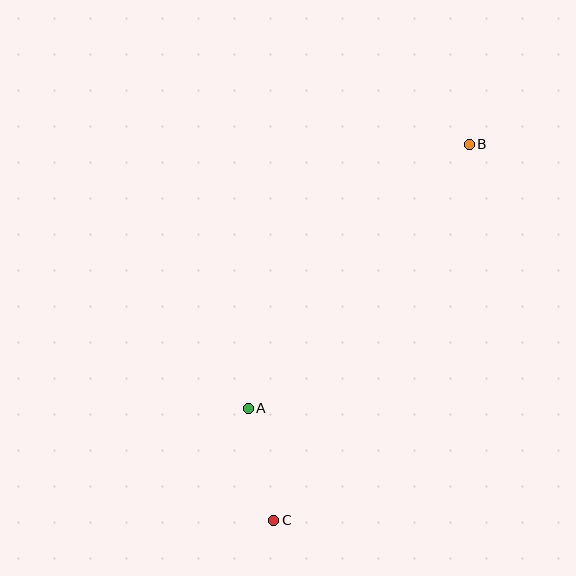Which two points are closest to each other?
Points A and C are closest to each other.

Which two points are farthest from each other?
Points B and C are farthest from each other.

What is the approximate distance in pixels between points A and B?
The distance between A and B is approximately 344 pixels.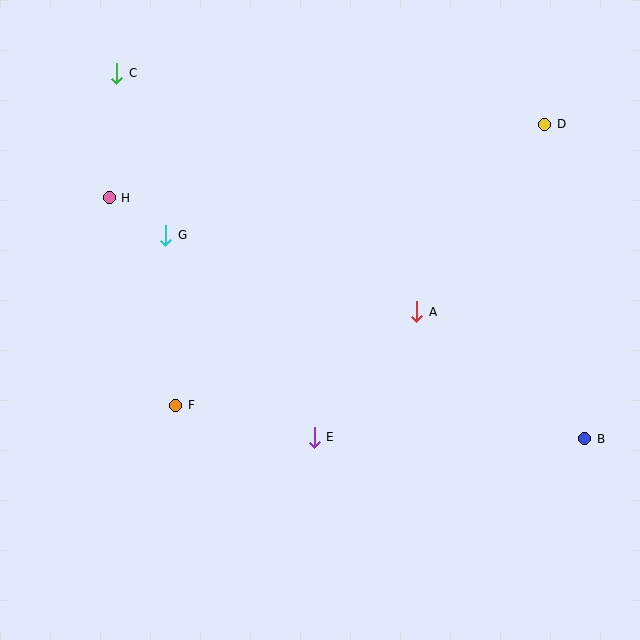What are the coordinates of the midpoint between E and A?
The midpoint between E and A is at (365, 375).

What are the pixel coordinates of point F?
Point F is at (176, 405).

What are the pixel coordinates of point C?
Point C is at (117, 73).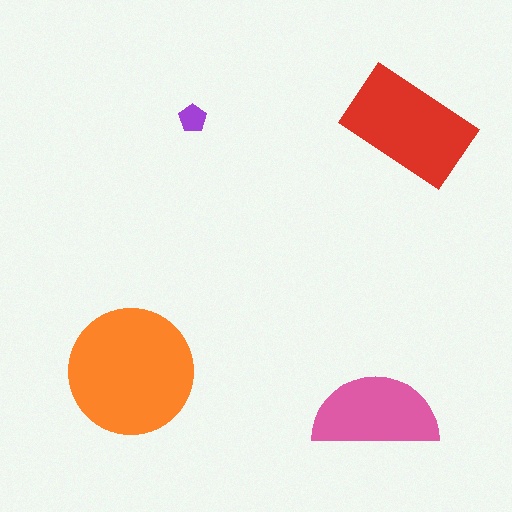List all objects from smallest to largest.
The purple pentagon, the pink semicircle, the red rectangle, the orange circle.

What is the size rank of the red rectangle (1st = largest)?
2nd.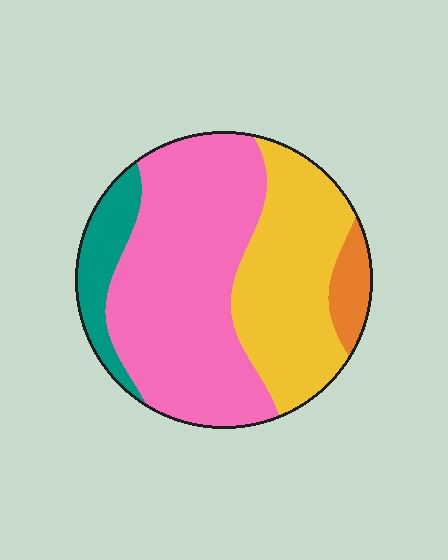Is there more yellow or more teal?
Yellow.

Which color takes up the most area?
Pink, at roughly 50%.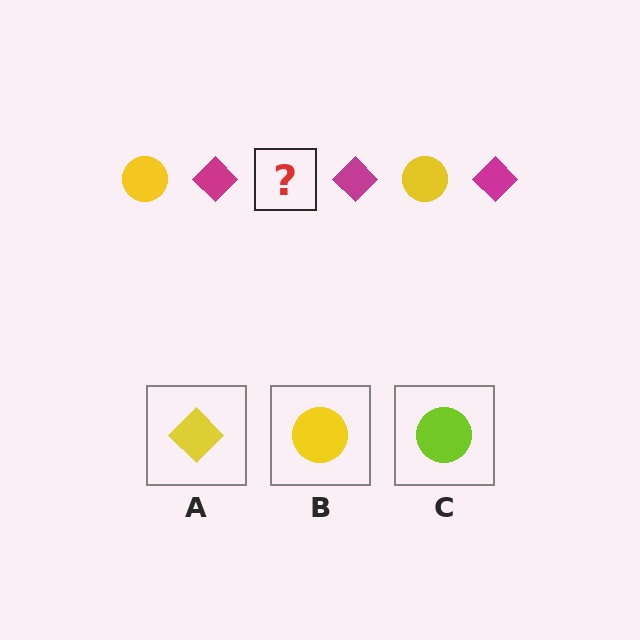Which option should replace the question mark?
Option B.